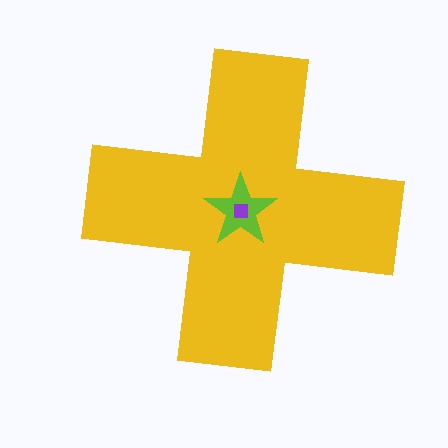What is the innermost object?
The purple square.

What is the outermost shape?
The yellow cross.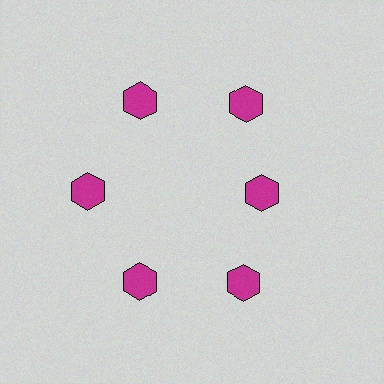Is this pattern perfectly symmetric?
No. The 6 magenta hexagons are arranged in a ring, but one element near the 3 o'clock position is pulled inward toward the center, breaking the 6-fold rotational symmetry.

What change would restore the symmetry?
The symmetry would be restored by moving it outward, back onto the ring so that all 6 hexagons sit at equal angles and equal distance from the center.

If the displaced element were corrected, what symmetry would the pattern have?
It would have 6-fold rotational symmetry — the pattern would map onto itself every 60 degrees.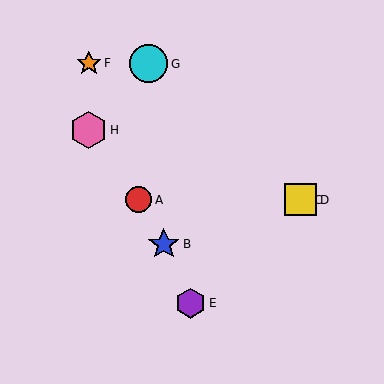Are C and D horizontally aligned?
Yes, both are at y≈200.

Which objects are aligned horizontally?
Objects A, C, D are aligned horizontally.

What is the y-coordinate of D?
Object D is at y≈200.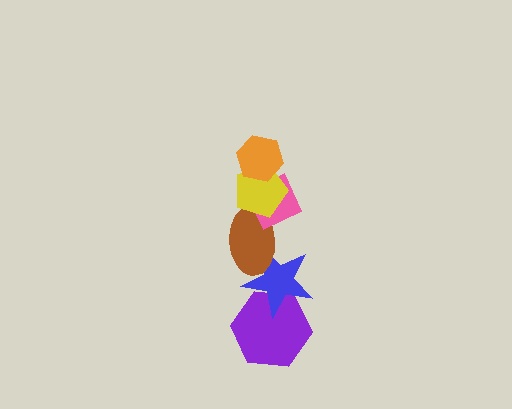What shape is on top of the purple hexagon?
The blue star is on top of the purple hexagon.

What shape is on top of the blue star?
The brown ellipse is on top of the blue star.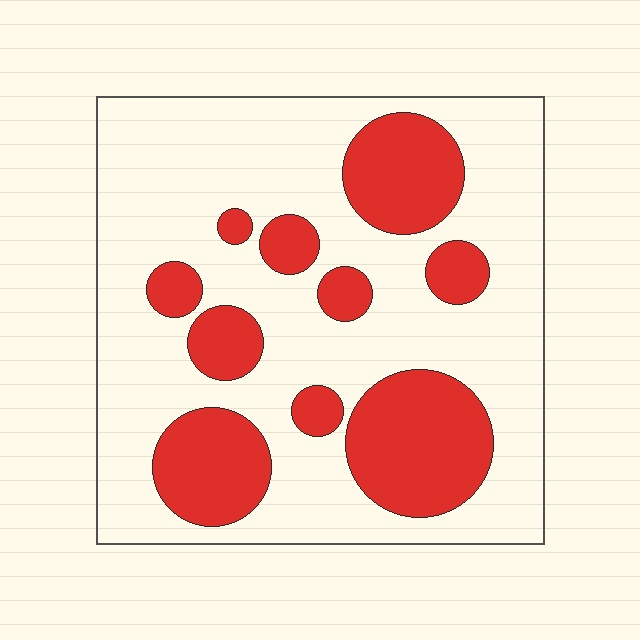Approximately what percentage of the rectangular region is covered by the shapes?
Approximately 30%.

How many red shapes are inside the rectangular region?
10.